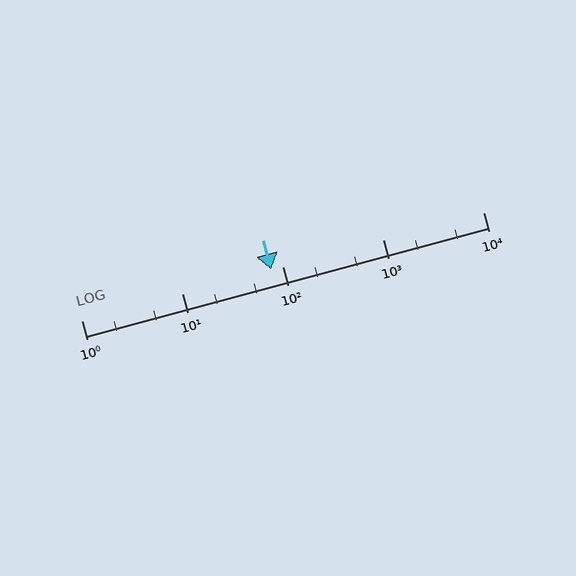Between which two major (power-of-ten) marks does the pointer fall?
The pointer is between 10 and 100.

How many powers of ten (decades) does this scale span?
The scale spans 4 decades, from 1 to 10000.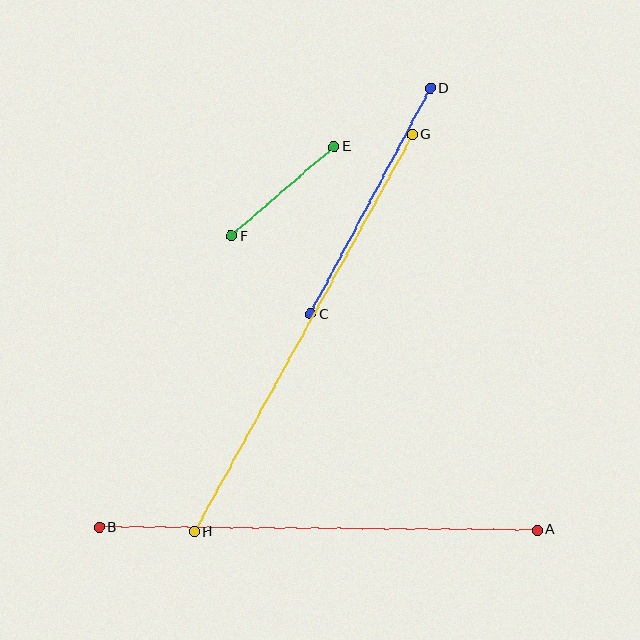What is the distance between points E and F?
The distance is approximately 136 pixels.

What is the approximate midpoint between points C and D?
The midpoint is at approximately (370, 201) pixels.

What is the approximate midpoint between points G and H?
The midpoint is at approximately (303, 333) pixels.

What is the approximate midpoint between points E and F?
The midpoint is at approximately (283, 191) pixels.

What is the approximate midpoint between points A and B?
The midpoint is at approximately (318, 529) pixels.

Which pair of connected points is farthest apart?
Points G and H are farthest apart.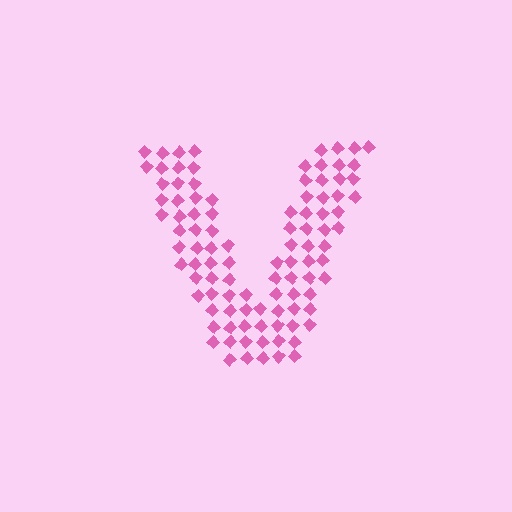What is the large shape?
The large shape is the letter V.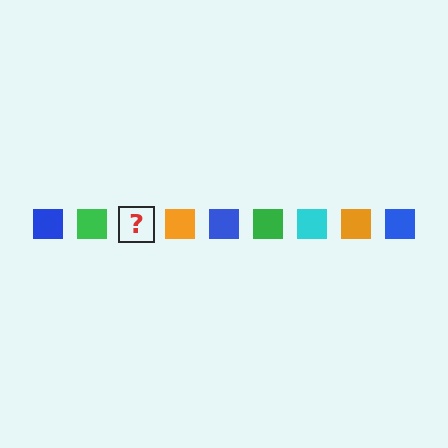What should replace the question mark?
The question mark should be replaced with a cyan square.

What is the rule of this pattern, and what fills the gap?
The rule is that the pattern cycles through blue, green, cyan, orange squares. The gap should be filled with a cyan square.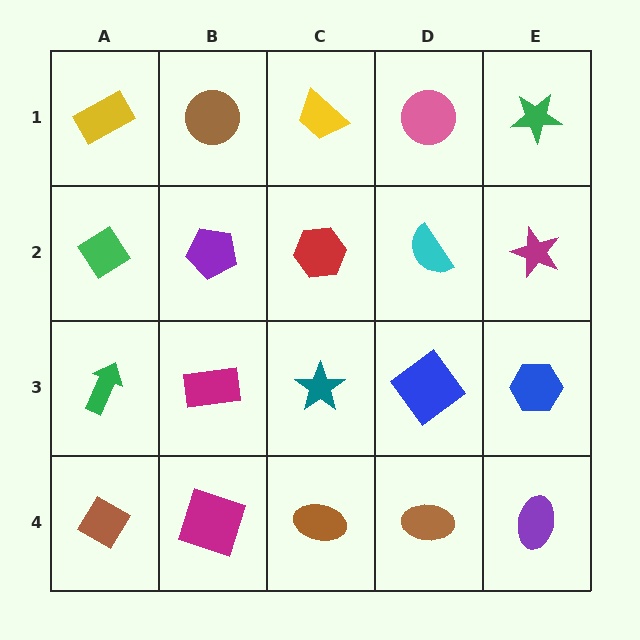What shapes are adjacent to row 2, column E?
A green star (row 1, column E), a blue hexagon (row 3, column E), a cyan semicircle (row 2, column D).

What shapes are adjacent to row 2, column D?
A pink circle (row 1, column D), a blue diamond (row 3, column D), a red hexagon (row 2, column C), a magenta star (row 2, column E).